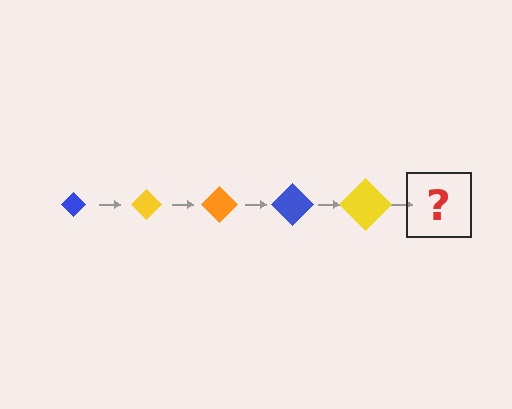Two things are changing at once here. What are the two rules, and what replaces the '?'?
The two rules are that the diamond grows larger each step and the color cycles through blue, yellow, and orange. The '?' should be an orange diamond, larger than the previous one.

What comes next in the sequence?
The next element should be an orange diamond, larger than the previous one.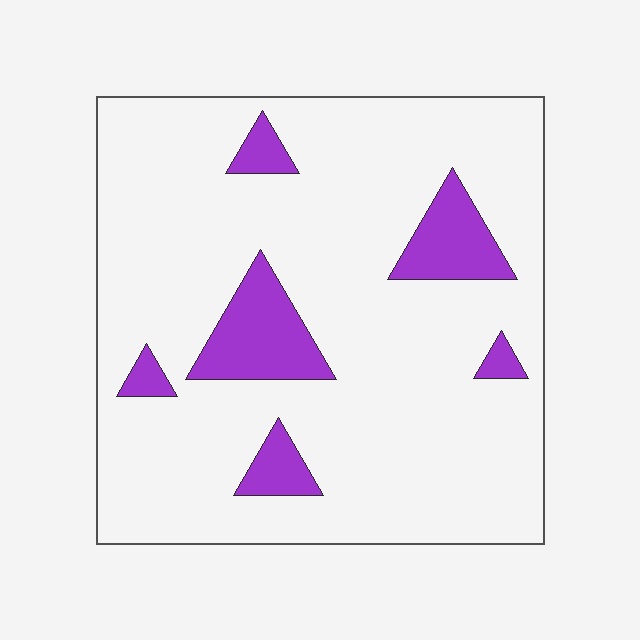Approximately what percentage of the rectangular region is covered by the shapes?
Approximately 15%.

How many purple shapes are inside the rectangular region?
6.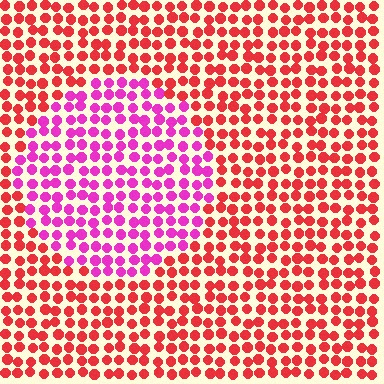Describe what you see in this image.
The image is filled with small red elements in a uniform arrangement. A circle-shaped region is visible where the elements are tinted to a slightly different hue, forming a subtle color boundary.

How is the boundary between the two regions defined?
The boundary is defined purely by a slight shift in hue (about 46 degrees). Spacing, size, and orientation are identical on both sides.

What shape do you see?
I see a circle.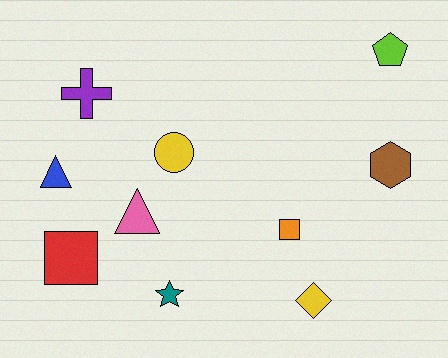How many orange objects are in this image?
There is 1 orange object.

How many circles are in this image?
There is 1 circle.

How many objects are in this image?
There are 10 objects.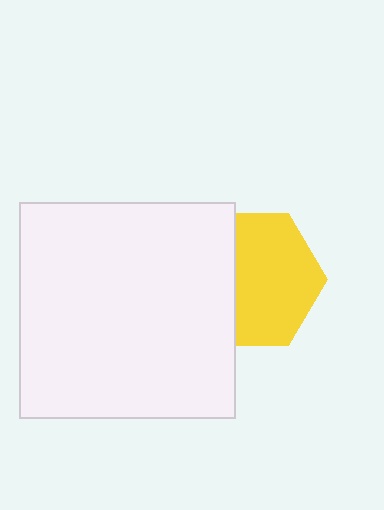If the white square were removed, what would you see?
You would see the complete yellow hexagon.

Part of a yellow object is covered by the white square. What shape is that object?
It is a hexagon.